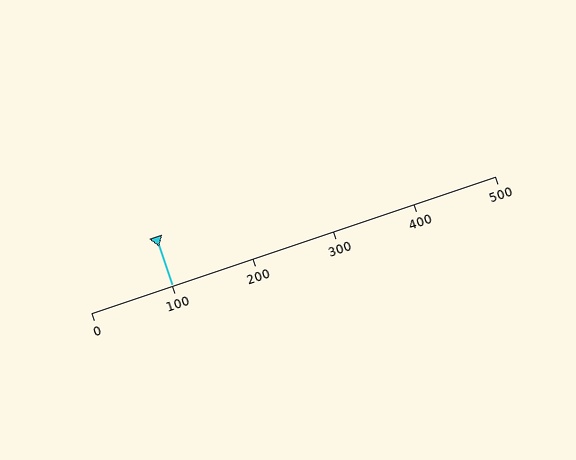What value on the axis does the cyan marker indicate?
The marker indicates approximately 100.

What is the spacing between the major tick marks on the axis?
The major ticks are spaced 100 apart.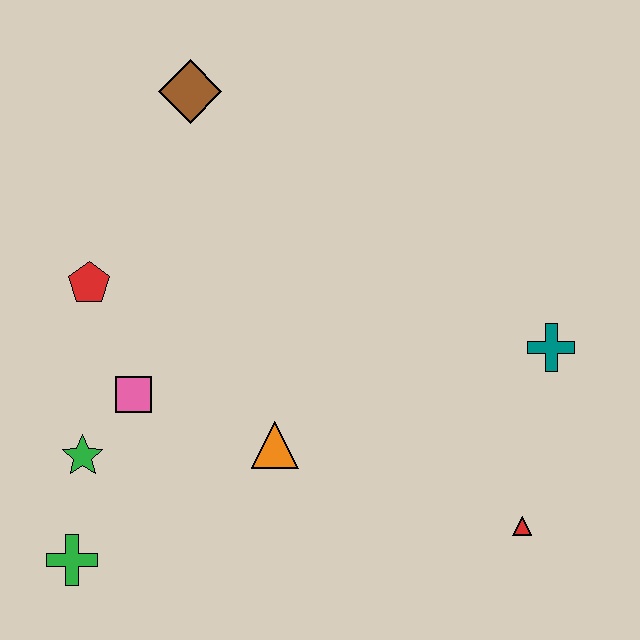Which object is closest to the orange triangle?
The pink square is closest to the orange triangle.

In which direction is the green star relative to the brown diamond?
The green star is below the brown diamond.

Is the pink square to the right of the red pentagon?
Yes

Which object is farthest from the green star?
The teal cross is farthest from the green star.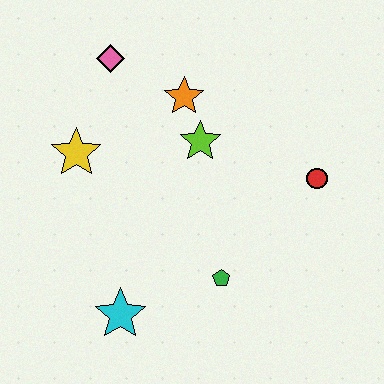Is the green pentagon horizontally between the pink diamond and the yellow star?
No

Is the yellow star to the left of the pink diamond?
Yes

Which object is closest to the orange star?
The lime star is closest to the orange star.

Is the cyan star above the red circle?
No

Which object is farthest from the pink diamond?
The cyan star is farthest from the pink diamond.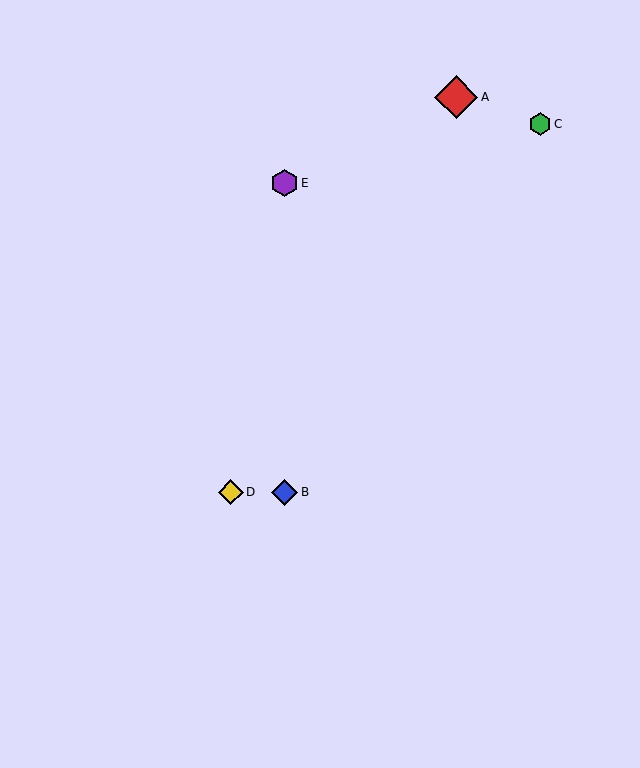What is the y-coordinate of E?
Object E is at y≈183.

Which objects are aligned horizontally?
Objects B, D are aligned horizontally.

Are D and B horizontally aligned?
Yes, both are at y≈492.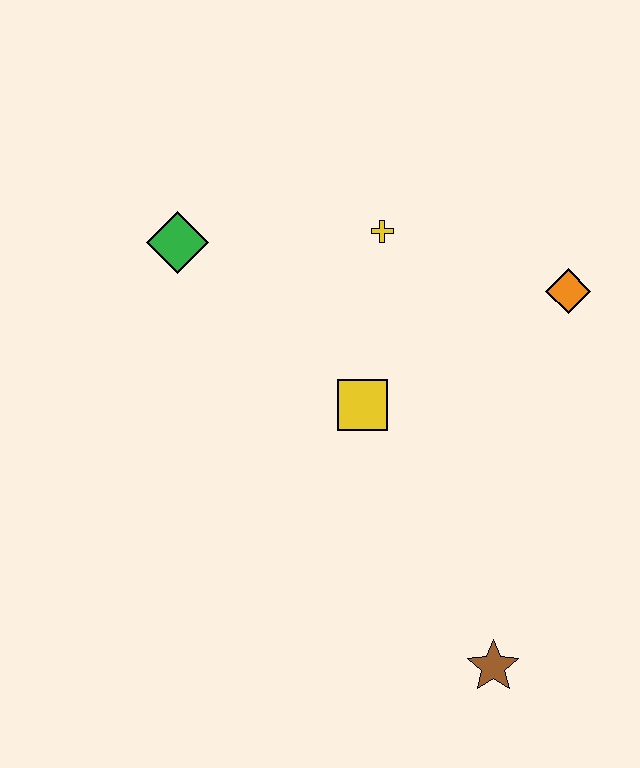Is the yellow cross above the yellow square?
Yes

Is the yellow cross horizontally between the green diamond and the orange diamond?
Yes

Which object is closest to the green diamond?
The yellow cross is closest to the green diamond.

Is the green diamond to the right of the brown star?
No